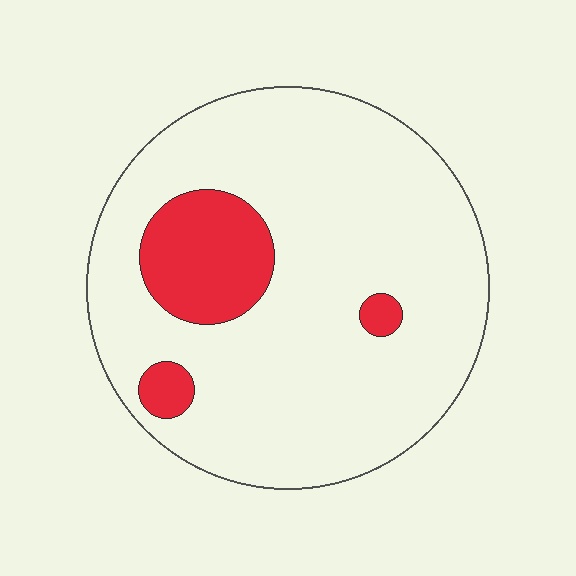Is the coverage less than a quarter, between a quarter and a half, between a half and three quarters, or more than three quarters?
Less than a quarter.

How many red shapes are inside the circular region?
3.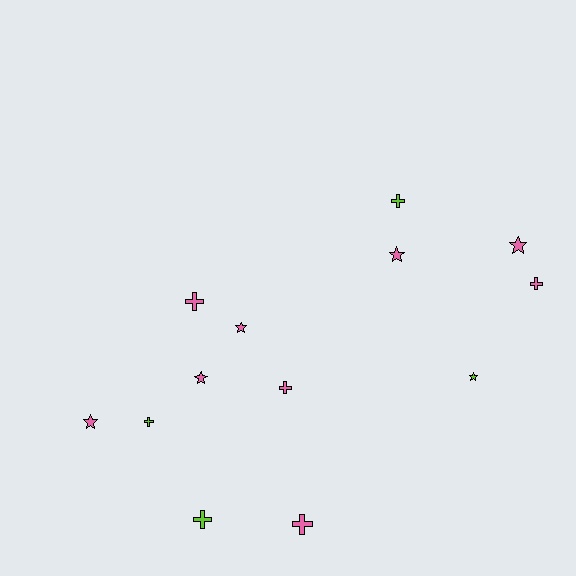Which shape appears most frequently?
Cross, with 7 objects.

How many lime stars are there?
There is 1 lime star.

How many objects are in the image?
There are 13 objects.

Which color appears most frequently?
Pink, with 9 objects.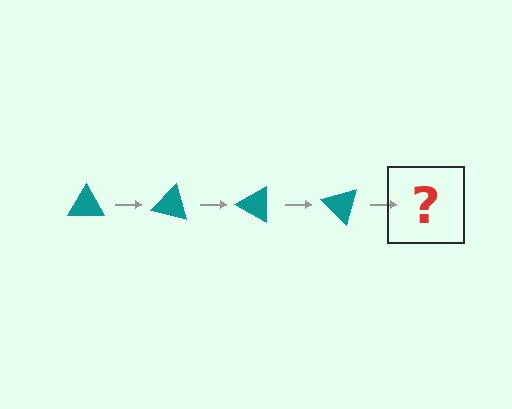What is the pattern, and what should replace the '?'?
The pattern is that the triangle rotates 15 degrees each step. The '?' should be a teal triangle rotated 60 degrees.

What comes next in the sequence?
The next element should be a teal triangle rotated 60 degrees.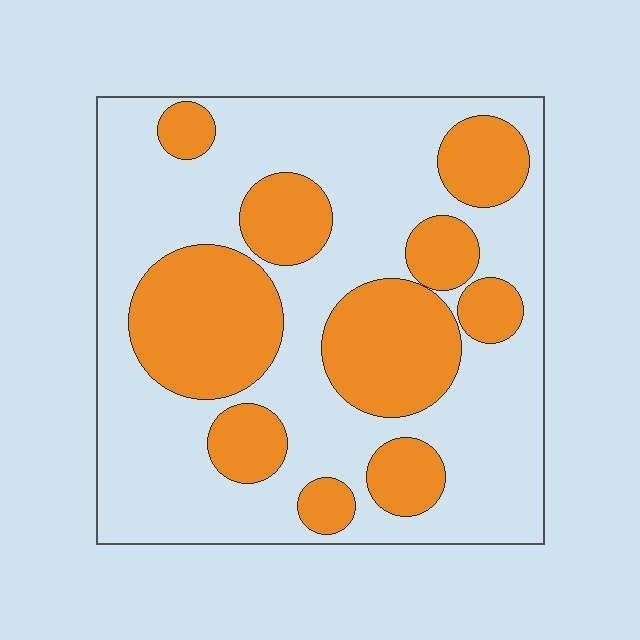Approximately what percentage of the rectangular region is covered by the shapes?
Approximately 35%.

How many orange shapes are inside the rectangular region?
10.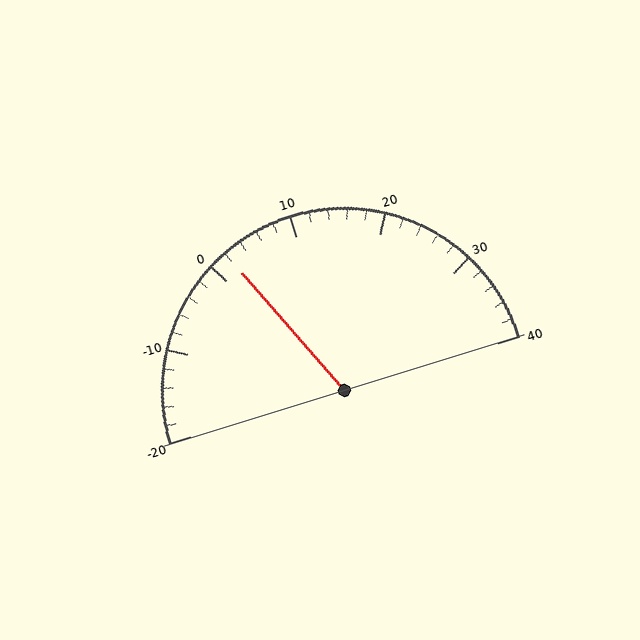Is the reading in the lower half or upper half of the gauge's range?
The reading is in the lower half of the range (-20 to 40).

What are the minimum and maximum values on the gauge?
The gauge ranges from -20 to 40.